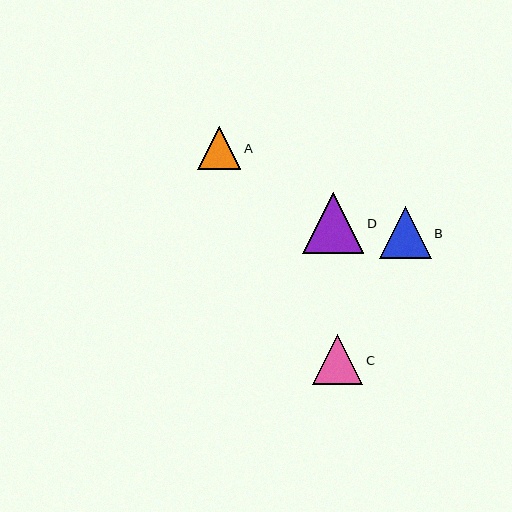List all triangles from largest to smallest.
From largest to smallest: D, B, C, A.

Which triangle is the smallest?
Triangle A is the smallest with a size of approximately 43 pixels.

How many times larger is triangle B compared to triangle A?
Triangle B is approximately 1.2 times the size of triangle A.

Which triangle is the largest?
Triangle D is the largest with a size of approximately 61 pixels.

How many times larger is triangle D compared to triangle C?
Triangle D is approximately 1.2 times the size of triangle C.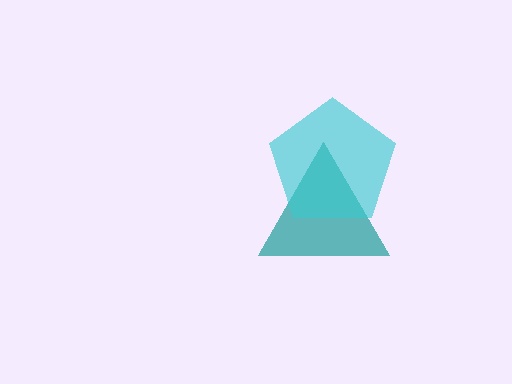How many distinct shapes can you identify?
There are 2 distinct shapes: a teal triangle, a cyan pentagon.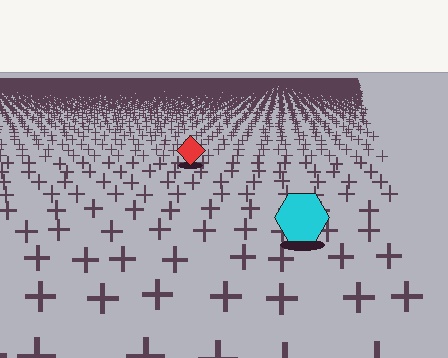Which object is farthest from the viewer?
The red diamond is farthest from the viewer. It appears smaller and the ground texture around it is denser.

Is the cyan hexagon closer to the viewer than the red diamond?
Yes. The cyan hexagon is closer — you can tell from the texture gradient: the ground texture is coarser near it.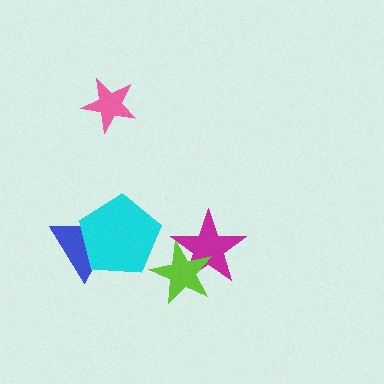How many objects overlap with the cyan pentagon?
1 object overlaps with the cyan pentagon.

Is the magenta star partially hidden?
Yes, it is partially covered by another shape.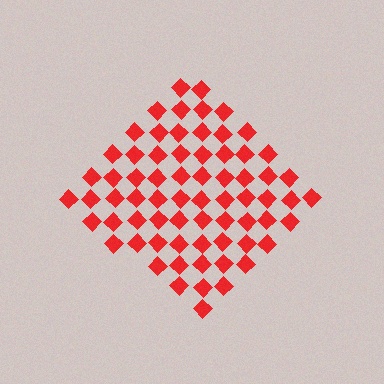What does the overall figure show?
The overall figure shows a diamond.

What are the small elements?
The small elements are diamonds.